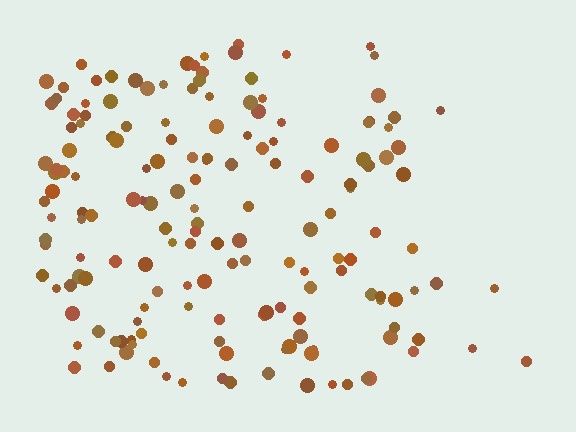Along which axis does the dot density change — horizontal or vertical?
Horizontal.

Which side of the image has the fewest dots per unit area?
The right.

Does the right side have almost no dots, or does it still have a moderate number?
Still a moderate number, just noticeably fewer than the left.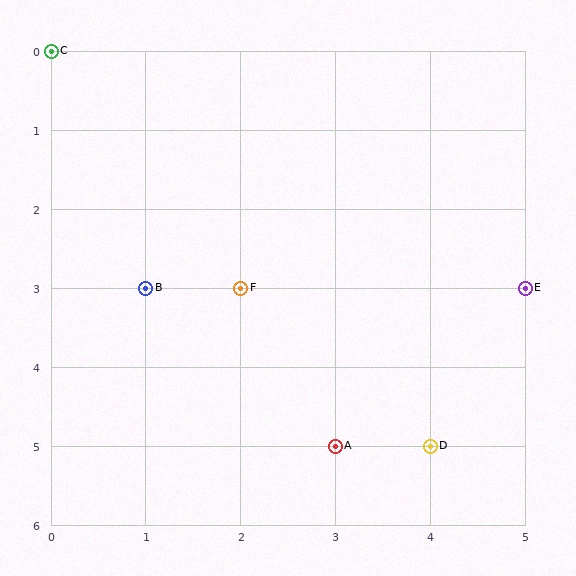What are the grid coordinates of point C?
Point C is at grid coordinates (0, 0).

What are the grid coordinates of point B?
Point B is at grid coordinates (1, 3).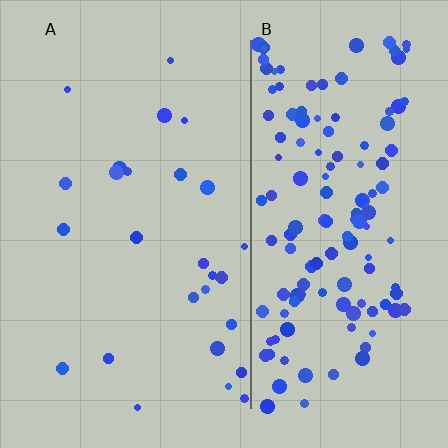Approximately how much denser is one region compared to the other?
Approximately 5.2× — region B over region A.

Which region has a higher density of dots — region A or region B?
B (the right).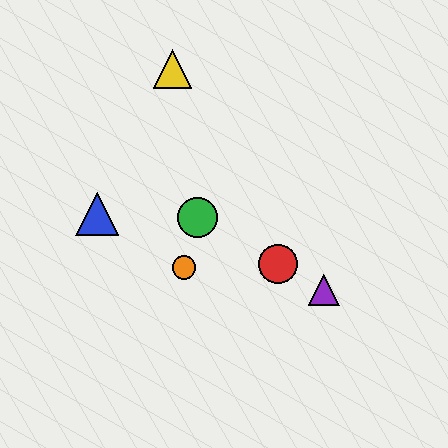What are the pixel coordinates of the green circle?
The green circle is at (197, 218).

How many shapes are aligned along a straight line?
3 shapes (the red circle, the green circle, the purple triangle) are aligned along a straight line.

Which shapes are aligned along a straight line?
The red circle, the green circle, the purple triangle are aligned along a straight line.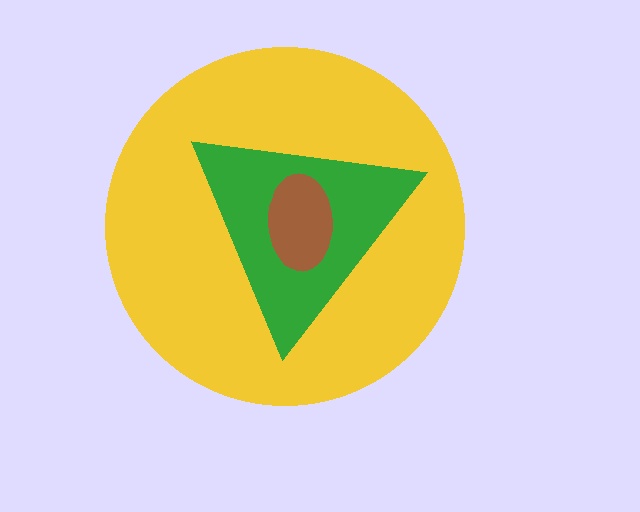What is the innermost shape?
The brown ellipse.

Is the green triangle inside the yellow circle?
Yes.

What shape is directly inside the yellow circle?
The green triangle.